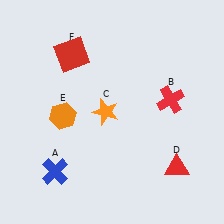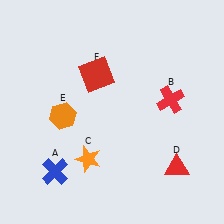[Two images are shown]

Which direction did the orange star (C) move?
The orange star (C) moved down.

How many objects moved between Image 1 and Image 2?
2 objects moved between the two images.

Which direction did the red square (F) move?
The red square (F) moved right.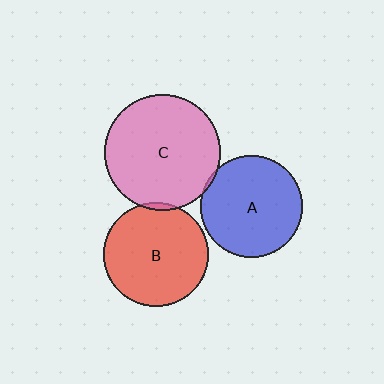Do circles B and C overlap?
Yes.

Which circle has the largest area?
Circle C (pink).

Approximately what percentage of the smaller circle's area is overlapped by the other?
Approximately 5%.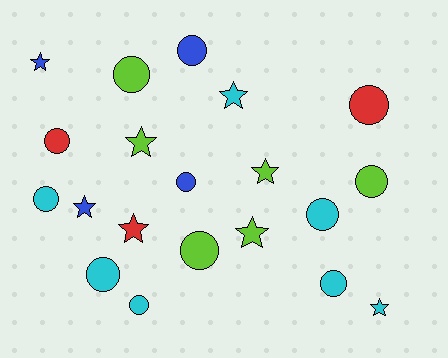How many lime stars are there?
There are 3 lime stars.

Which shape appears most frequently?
Circle, with 12 objects.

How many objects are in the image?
There are 20 objects.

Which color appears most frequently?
Cyan, with 7 objects.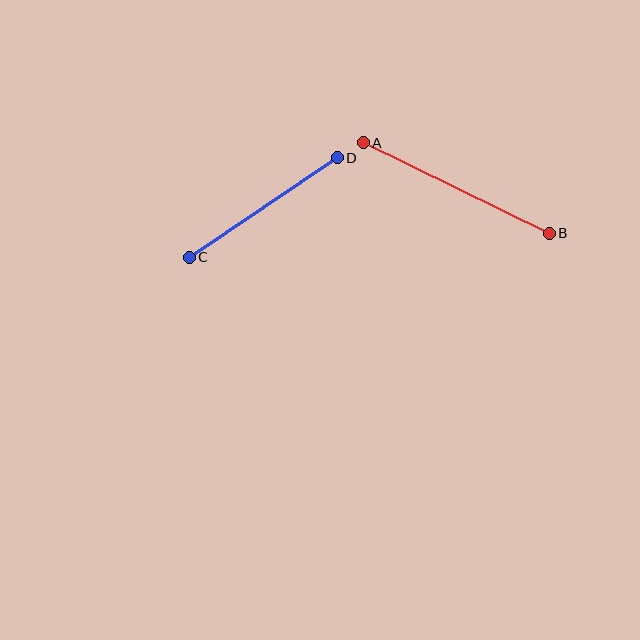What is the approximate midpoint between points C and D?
The midpoint is at approximately (263, 207) pixels.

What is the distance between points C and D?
The distance is approximately 178 pixels.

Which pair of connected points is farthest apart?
Points A and B are farthest apart.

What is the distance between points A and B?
The distance is approximately 207 pixels.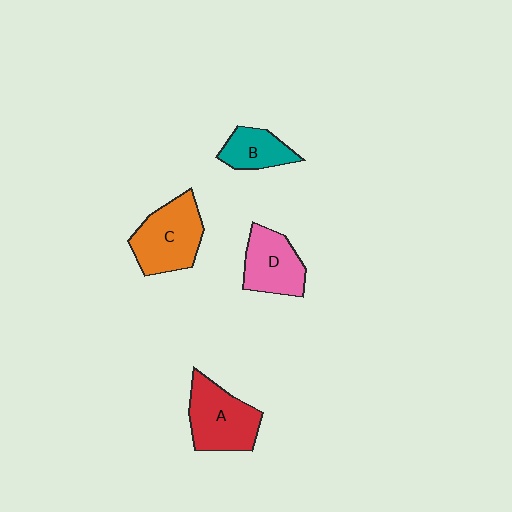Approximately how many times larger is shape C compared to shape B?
Approximately 1.7 times.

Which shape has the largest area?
Shape C (orange).